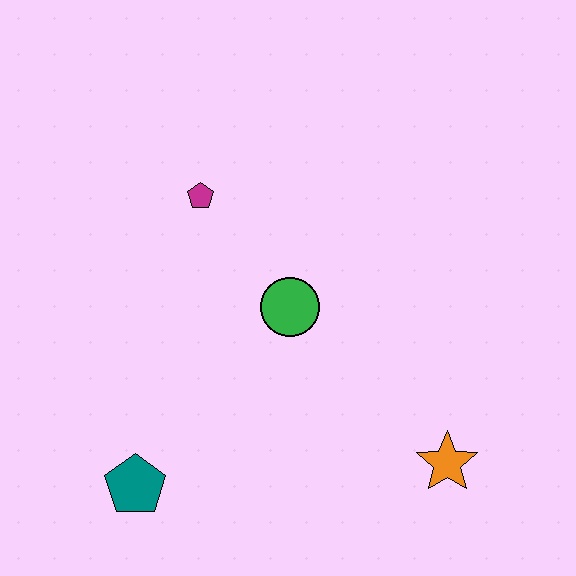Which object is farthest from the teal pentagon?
The orange star is farthest from the teal pentagon.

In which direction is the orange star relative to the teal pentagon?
The orange star is to the right of the teal pentagon.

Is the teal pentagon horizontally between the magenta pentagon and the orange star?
No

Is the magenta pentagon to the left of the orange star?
Yes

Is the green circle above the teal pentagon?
Yes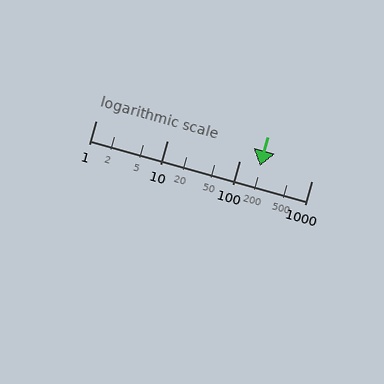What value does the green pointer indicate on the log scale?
The pointer indicates approximately 190.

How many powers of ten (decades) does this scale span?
The scale spans 3 decades, from 1 to 1000.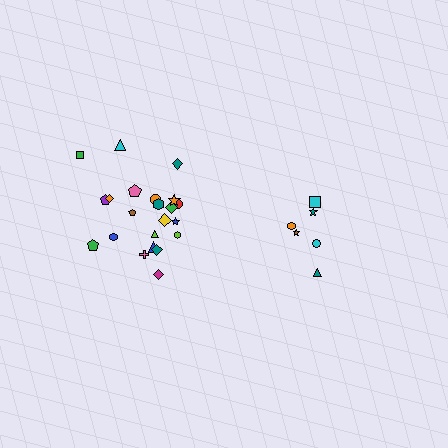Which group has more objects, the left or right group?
The left group.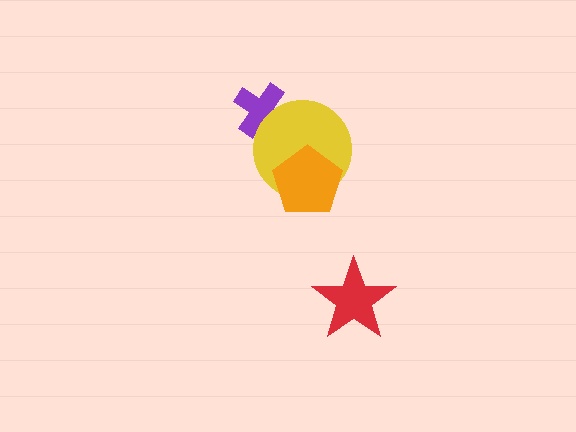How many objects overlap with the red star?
0 objects overlap with the red star.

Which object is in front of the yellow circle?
The orange pentagon is in front of the yellow circle.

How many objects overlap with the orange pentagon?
1 object overlaps with the orange pentagon.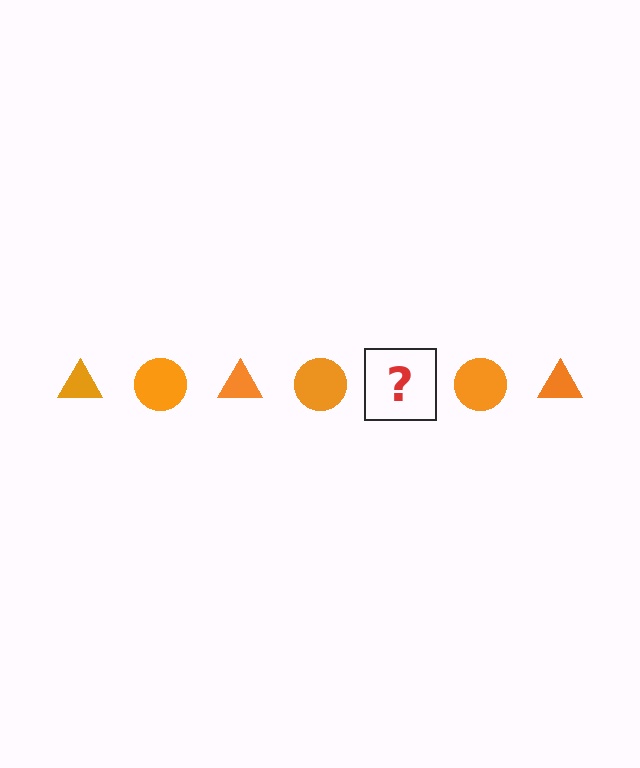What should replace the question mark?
The question mark should be replaced with an orange triangle.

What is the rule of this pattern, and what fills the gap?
The rule is that the pattern cycles through triangle, circle shapes in orange. The gap should be filled with an orange triangle.